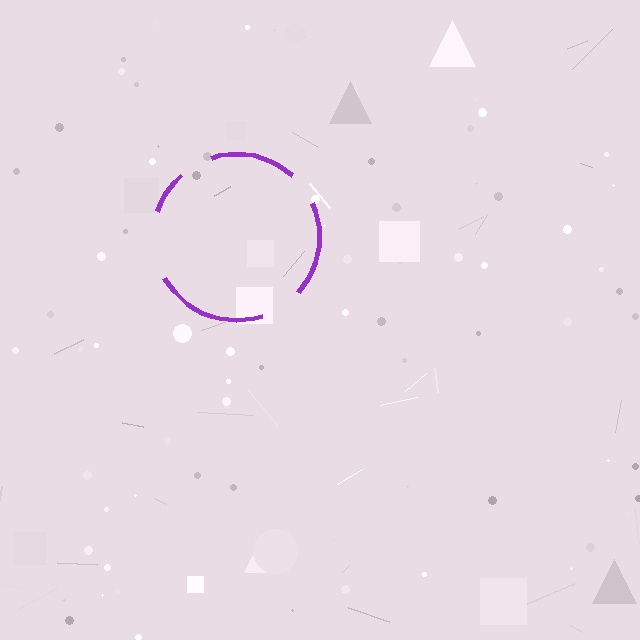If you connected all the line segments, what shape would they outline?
They would outline a circle.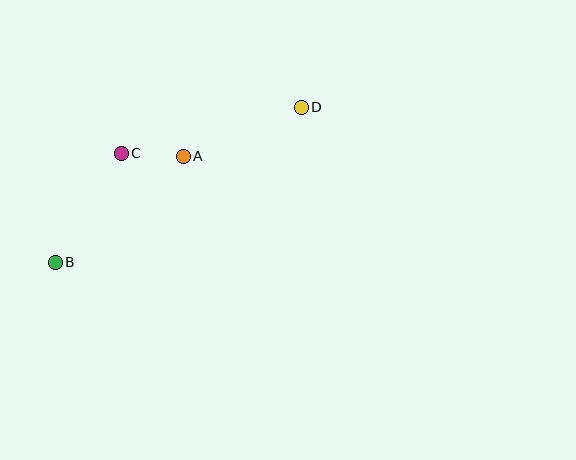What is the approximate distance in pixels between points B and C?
The distance between B and C is approximately 127 pixels.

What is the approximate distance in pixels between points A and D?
The distance between A and D is approximately 128 pixels.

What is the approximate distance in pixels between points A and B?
The distance between A and B is approximately 166 pixels.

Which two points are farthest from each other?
Points B and D are farthest from each other.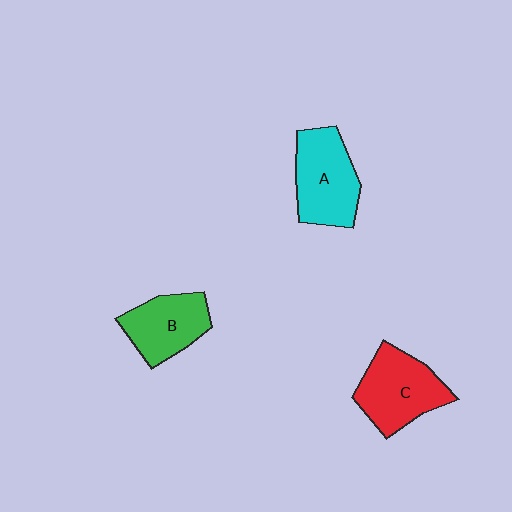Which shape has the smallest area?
Shape B (green).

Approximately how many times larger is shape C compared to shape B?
Approximately 1.2 times.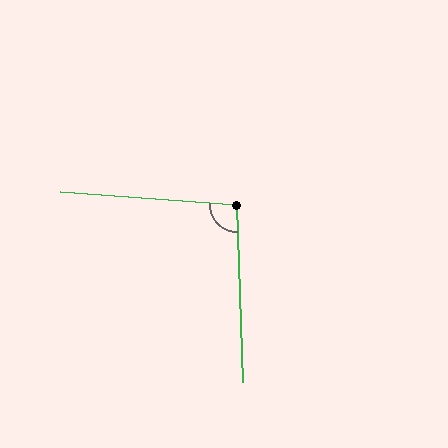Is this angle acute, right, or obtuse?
It is obtuse.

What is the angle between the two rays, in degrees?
Approximately 96 degrees.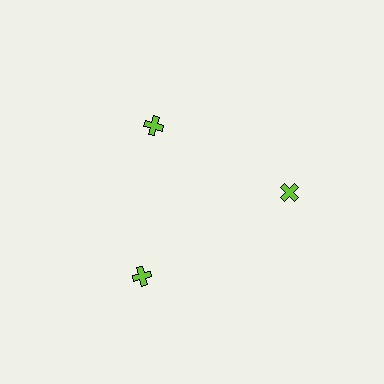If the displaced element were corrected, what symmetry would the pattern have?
It would have 3-fold rotational symmetry — the pattern would map onto itself every 120 degrees.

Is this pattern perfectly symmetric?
No. The 3 lime crosses are arranged in a ring, but one element near the 11 o'clock position is pulled inward toward the center, breaking the 3-fold rotational symmetry.